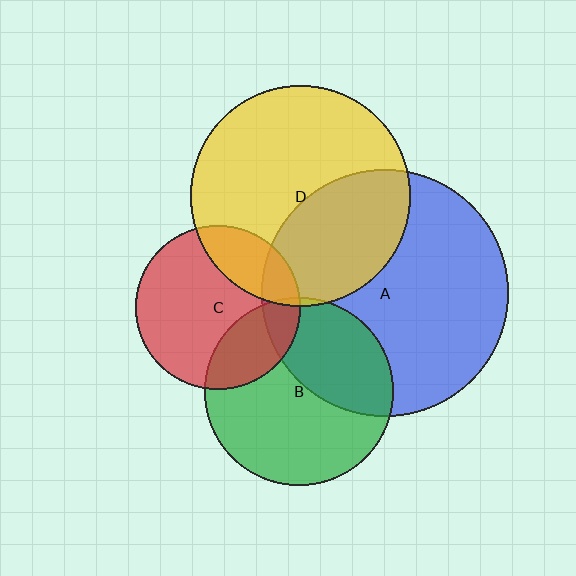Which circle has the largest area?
Circle A (blue).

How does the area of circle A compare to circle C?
Approximately 2.3 times.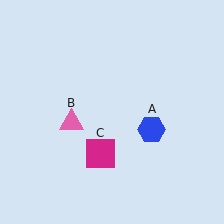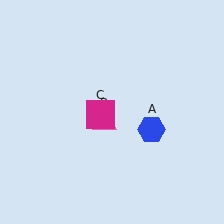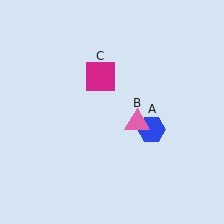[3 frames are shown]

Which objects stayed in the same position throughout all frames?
Blue hexagon (object A) remained stationary.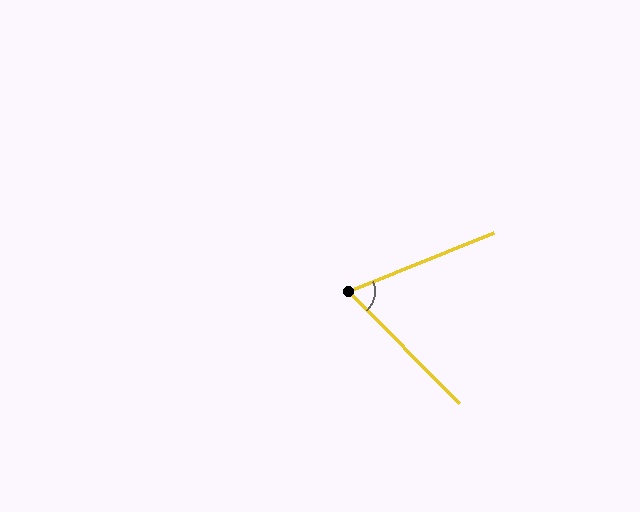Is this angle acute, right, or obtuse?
It is acute.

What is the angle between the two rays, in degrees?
Approximately 67 degrees.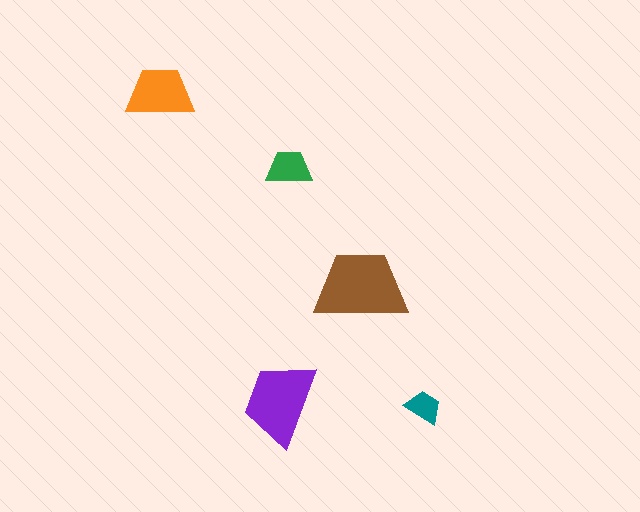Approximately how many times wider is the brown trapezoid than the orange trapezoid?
About 1.5 times wider.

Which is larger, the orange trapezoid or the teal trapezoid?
The orange one.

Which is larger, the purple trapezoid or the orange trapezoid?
The purple one.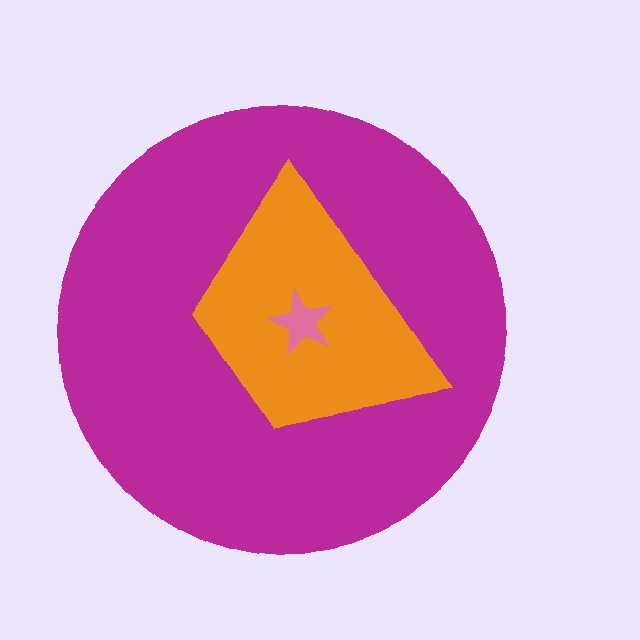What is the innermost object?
The pink star.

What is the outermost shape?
The magenta circle.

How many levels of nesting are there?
3.